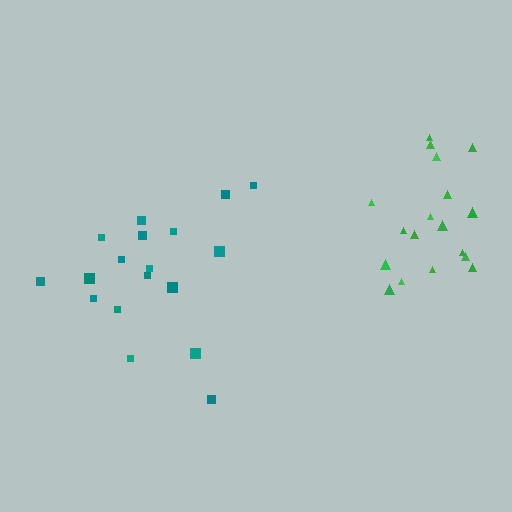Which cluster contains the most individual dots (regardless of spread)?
Teal (18).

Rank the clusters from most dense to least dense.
green, teal.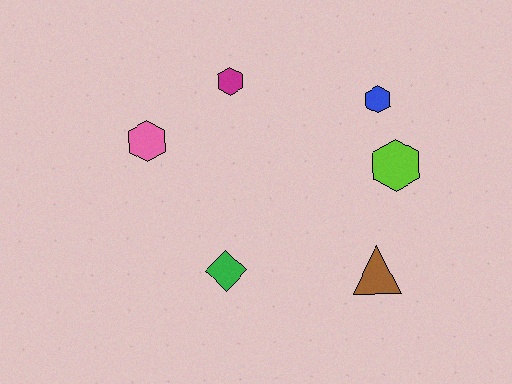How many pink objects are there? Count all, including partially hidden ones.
There is 1 pink object.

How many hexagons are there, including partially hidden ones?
There are 4 hexagons.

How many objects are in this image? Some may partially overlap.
There are 6 objects.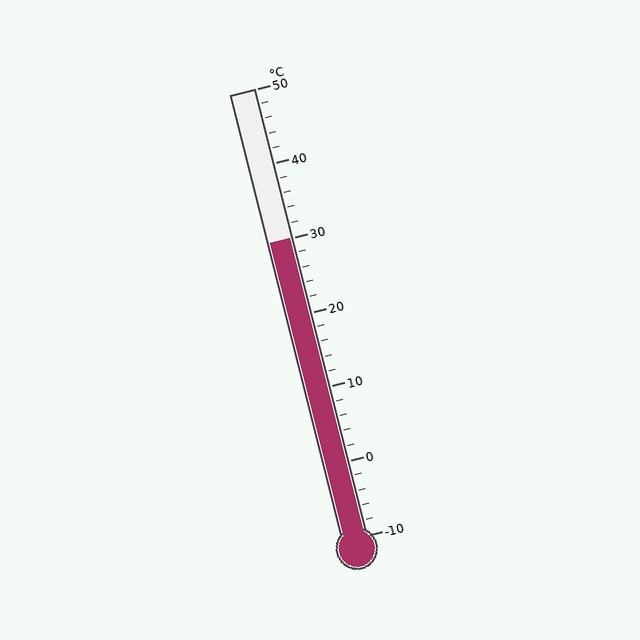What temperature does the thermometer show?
The thermometer shows approximately 30°C.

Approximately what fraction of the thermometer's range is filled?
The thermometer is filled to approximately 65% of its range.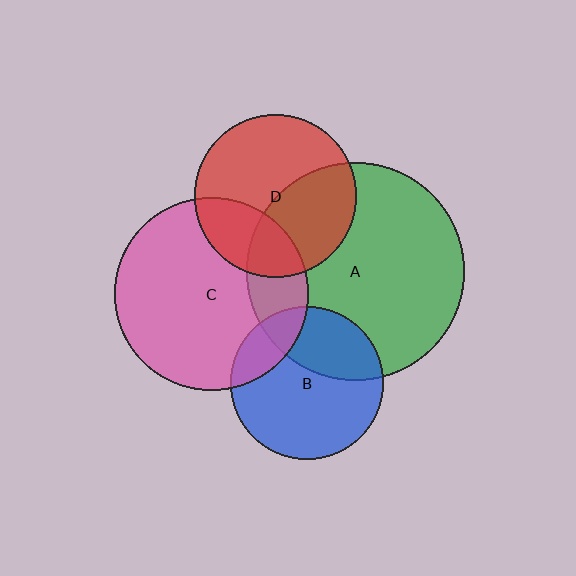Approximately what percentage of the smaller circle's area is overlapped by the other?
Approximately 25%.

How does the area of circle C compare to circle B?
Approximately 1.6 times.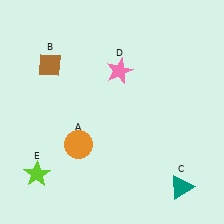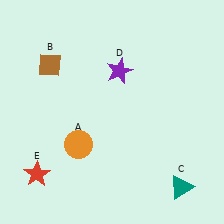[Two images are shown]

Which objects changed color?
D changed from pink to purple. E changed from lime to red.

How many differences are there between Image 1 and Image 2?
There are 2 differences between the two images.